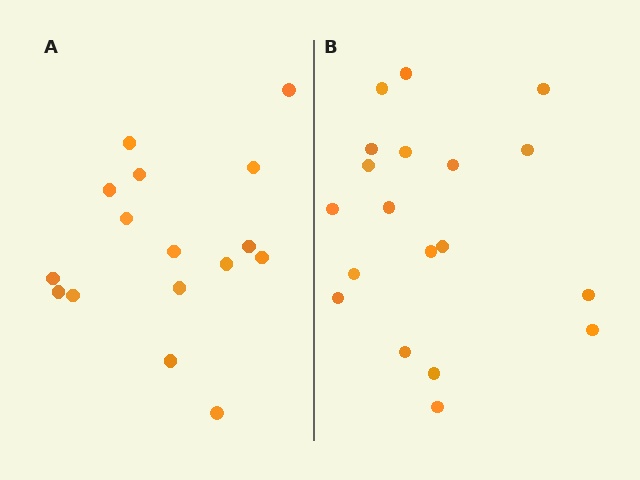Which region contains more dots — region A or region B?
Region B (the right region) has more dots.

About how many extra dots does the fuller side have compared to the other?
Region B has just a few more — roughly 2 or 3 more dots than region A.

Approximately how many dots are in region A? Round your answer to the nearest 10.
About 20 dots. (The exact count is 16, which rounds to 20.)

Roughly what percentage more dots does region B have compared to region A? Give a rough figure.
About 20% more.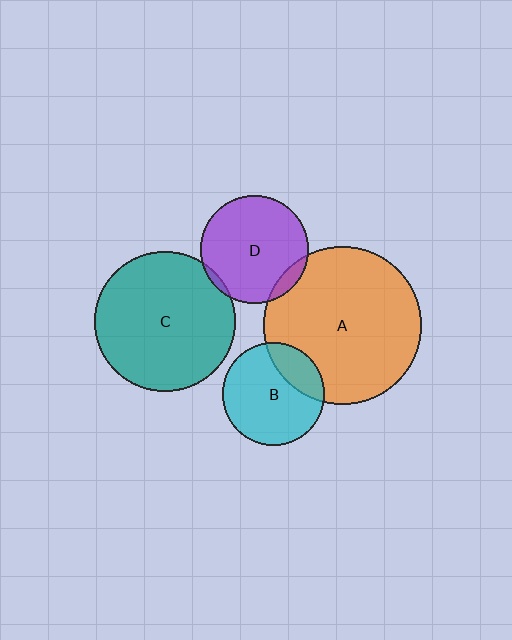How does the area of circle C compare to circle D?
Approximately 1.7 times.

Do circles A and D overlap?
Yes.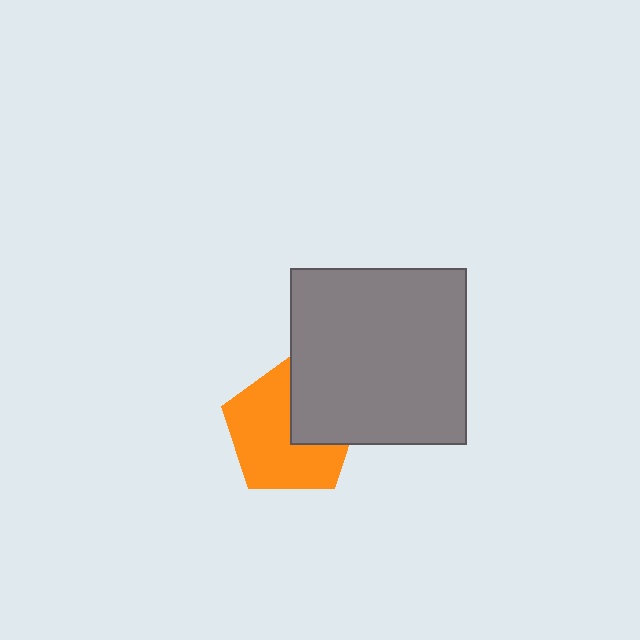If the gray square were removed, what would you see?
You would see the complete orange pentagon.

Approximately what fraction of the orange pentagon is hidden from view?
Roughly 34% of the orange pentagon is hidden behind the gray square.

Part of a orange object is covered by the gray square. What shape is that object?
It is a pentagon.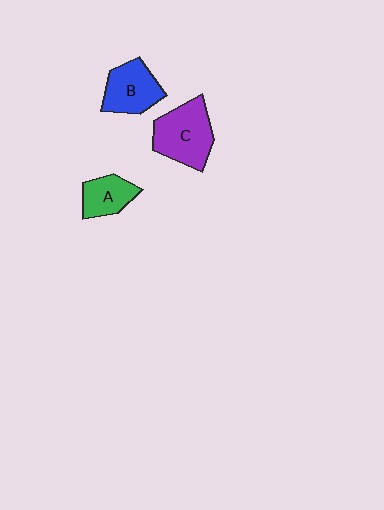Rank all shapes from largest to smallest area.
From largest to smallest: C (purple), B (blue), A (green).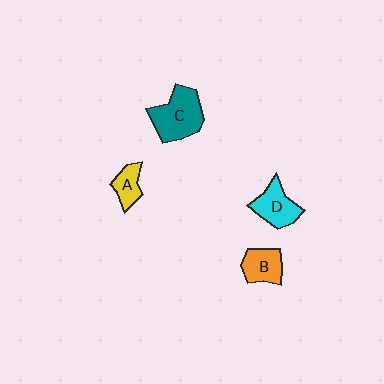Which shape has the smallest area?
Shape A (yellow).